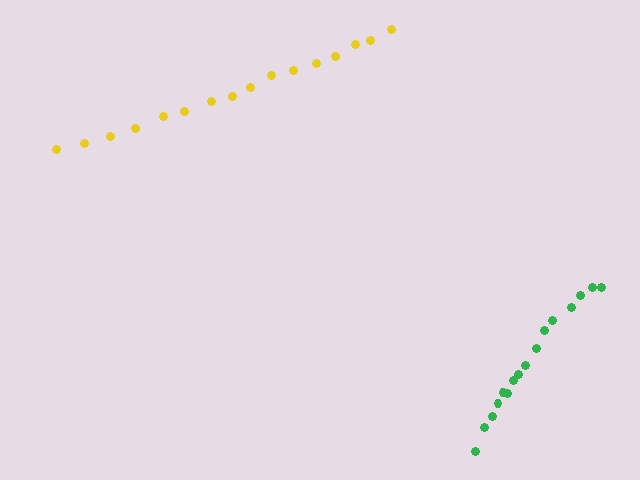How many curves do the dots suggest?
There are 2 distinct paths.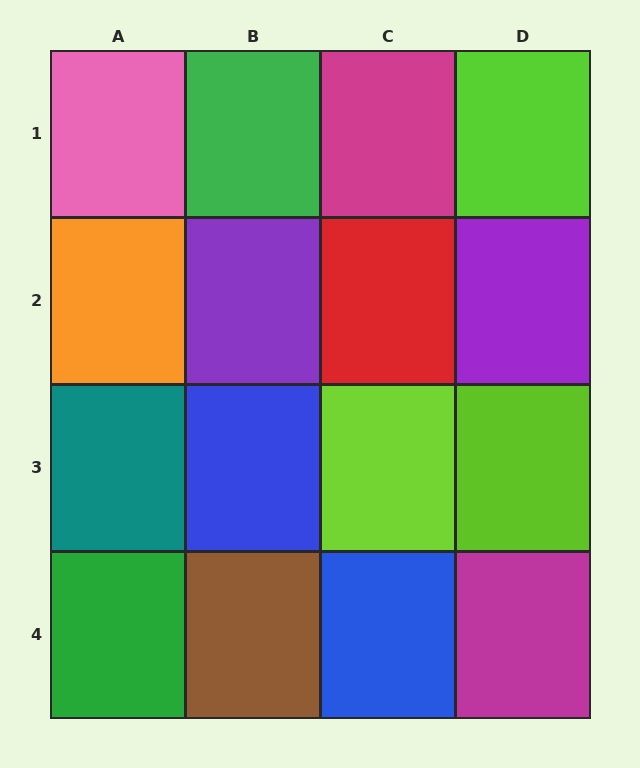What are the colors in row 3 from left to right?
Teal, blue, lime, lime.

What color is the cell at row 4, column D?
Magenta.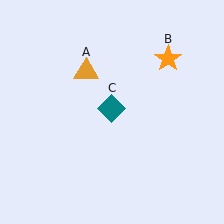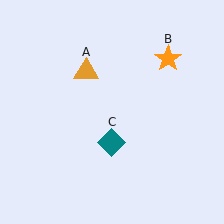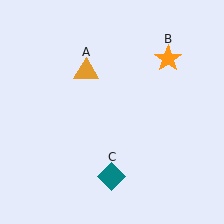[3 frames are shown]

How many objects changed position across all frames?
1 object changed position: teal diamond (object C).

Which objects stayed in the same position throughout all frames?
Orange triangle (object A) and orange star (object B) remained stationary.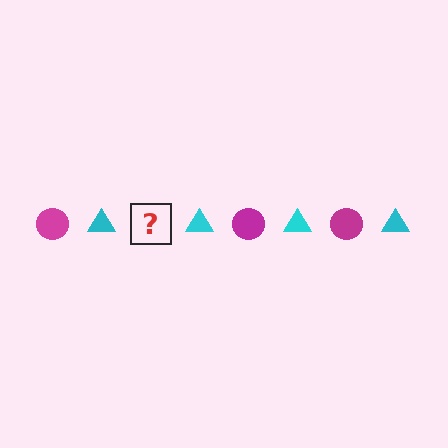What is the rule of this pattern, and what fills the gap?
The rule is that the pattern alternates between magenta circle and cyan triangle. The gap should be filled with a magenta circle.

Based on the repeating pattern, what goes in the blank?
The blank should be a magenta circle.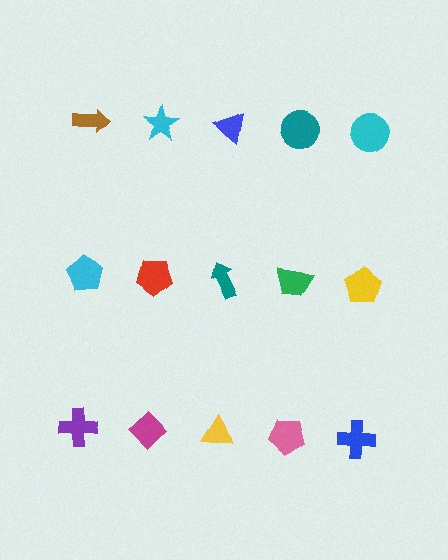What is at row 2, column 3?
A teal arrow.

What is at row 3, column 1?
A purple cross.